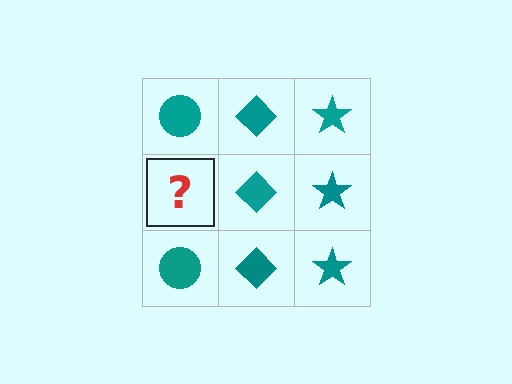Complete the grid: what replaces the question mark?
The question mark should be replaced with a teal circle.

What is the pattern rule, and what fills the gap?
The rule is that each column has a consistent shape. The gap should be filled with a teal circle.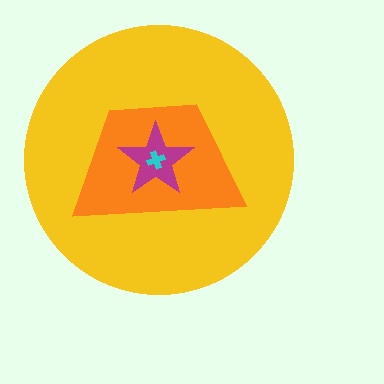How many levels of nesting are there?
4.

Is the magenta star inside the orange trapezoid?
Yes.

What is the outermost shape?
The yellow circle.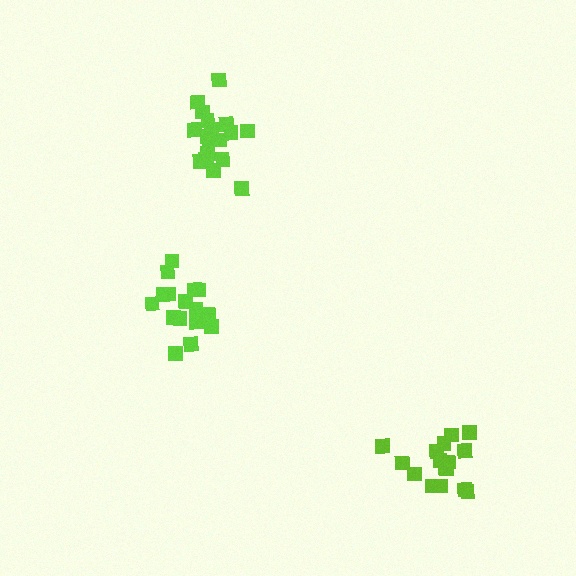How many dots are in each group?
Group 1: 16 dots, Group 2: 18 dots, Group 3: 17 dots (51 total).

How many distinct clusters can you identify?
There are 3 distinct clusters.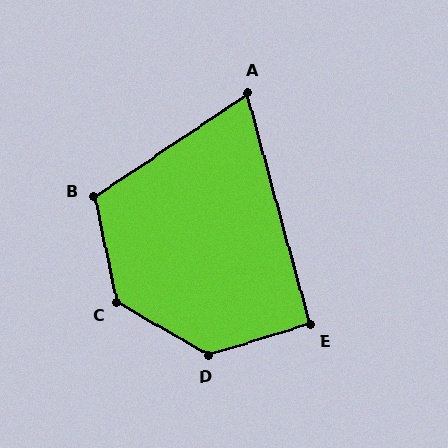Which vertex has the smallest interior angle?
A, at approximately 71 degrees.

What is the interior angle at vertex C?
Approximately 133 degrees (obtuse).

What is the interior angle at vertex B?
Approximately 112 degrees (obtuse).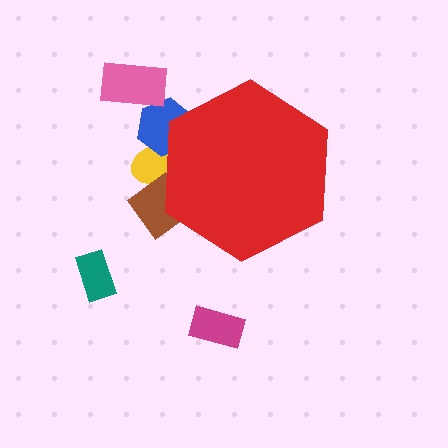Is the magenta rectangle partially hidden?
No, the magenta rectangle is fully visible.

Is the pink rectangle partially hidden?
No, the pink rectangle is fully visible.